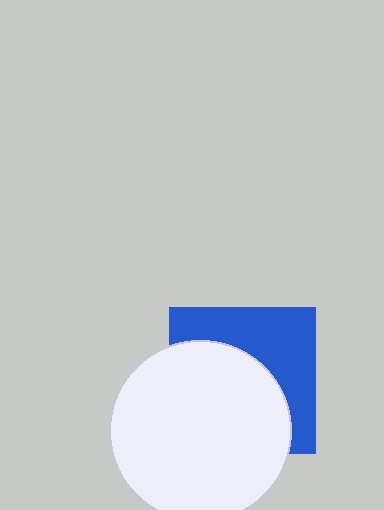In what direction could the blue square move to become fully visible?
The blue square could move toward the upper-right. That would shift it out from behind the white circle entirely.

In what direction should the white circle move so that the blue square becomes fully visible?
The white circle should move toward the lower-left. That is the shortest direction to clear the overlap and leave the blue square fully visible.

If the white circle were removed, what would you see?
You would see the complete blue square.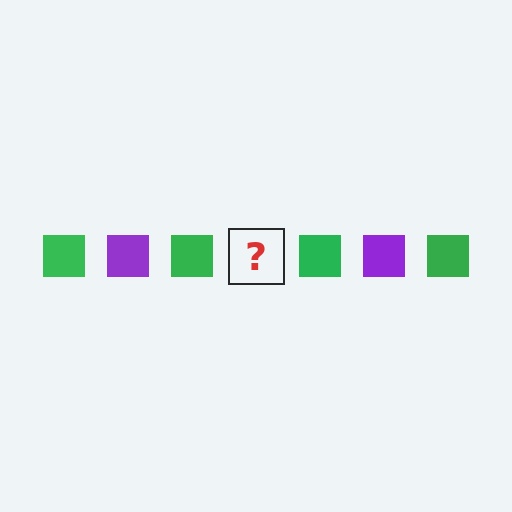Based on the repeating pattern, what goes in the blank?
The blank should be a purple square.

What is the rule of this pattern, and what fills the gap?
The rule is that the pattern cycles through green, purple squares. The gap should be filled with a purple square.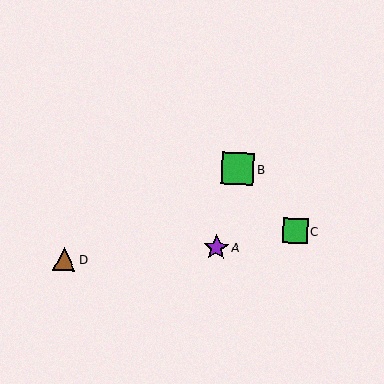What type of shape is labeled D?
Shape D is a brown triangle.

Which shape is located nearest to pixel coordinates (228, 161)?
The green square (labeled B) at (238, 169) is nearest to that location.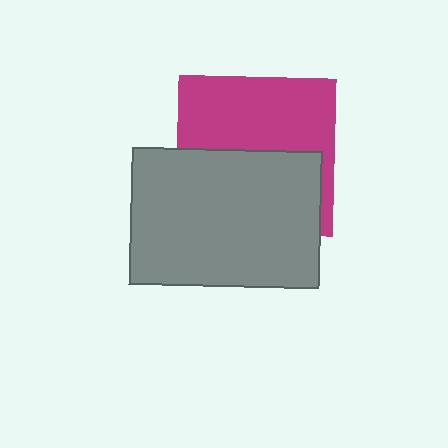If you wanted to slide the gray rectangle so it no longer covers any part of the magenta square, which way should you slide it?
Slide it down — that is the most direct way to separate the two shapes.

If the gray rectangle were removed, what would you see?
You would see the complete magenta square.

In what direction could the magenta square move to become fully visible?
The magenta square could move up. That would shift it out from behind the gray rectangle entirely.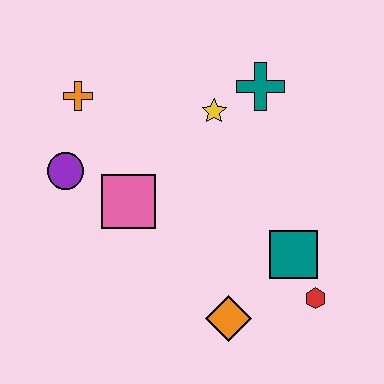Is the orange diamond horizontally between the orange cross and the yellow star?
No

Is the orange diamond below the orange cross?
Yes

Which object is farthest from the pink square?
The red hexagon is farthest from the pink square.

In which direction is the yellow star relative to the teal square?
The yellow star is above the teal square.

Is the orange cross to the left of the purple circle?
No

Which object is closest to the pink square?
The purple circle is closest to the pink square.